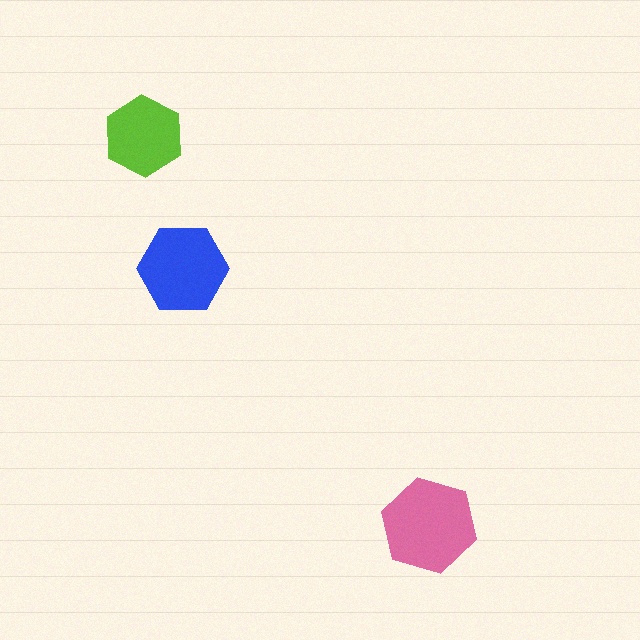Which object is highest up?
The lime hexagon is topmost.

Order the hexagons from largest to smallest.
the pink one, the blue one, the lime one.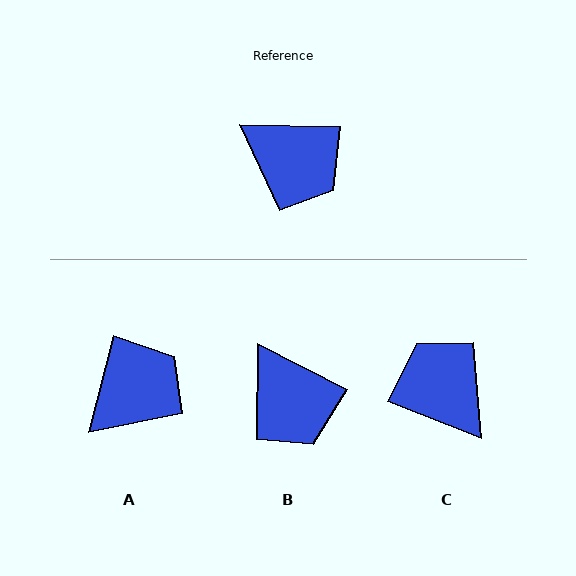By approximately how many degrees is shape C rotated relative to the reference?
Approximately 159 degrees counter-clockwise.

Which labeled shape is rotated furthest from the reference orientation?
C, about 159 degrees away.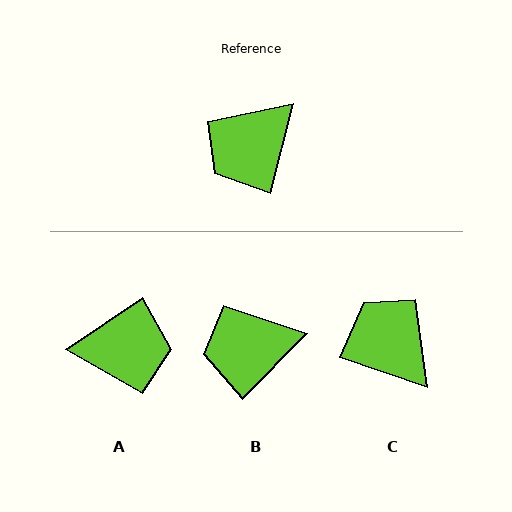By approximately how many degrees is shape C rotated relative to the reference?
Approximately 94 degrees clockwise.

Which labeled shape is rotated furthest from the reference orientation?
A, about 139 degrees away.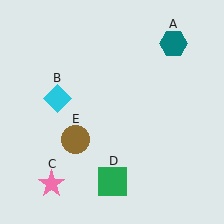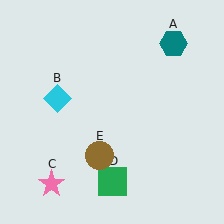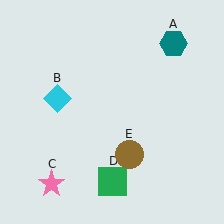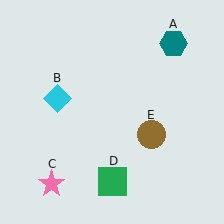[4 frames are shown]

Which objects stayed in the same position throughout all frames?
Teal hexagon (object A) and cyan diamond (object B) and pink star (object C) and green square (object D) remained stationary.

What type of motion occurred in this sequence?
The brown circle (object E) rotated counterclockwise around the center of the scene.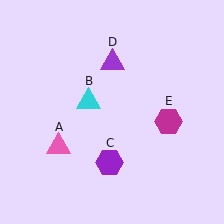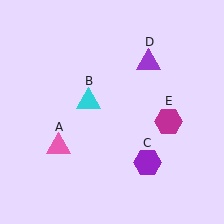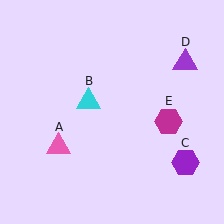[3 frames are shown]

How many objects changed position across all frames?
2 objects changed position: purple hexagon (object C), purple triangle (object D).